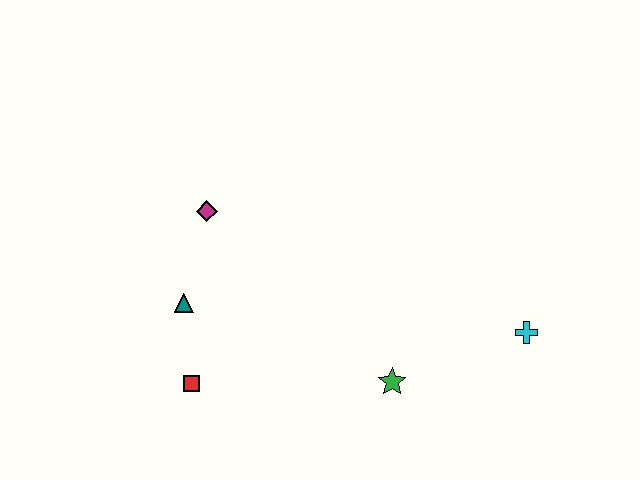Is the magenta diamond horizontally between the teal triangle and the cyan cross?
Yes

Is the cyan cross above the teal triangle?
No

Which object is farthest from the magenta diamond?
The cyan cross is farthest from the magenta diamond.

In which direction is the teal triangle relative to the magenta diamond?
The teal triangle is below the magenta diamond.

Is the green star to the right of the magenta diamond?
Yes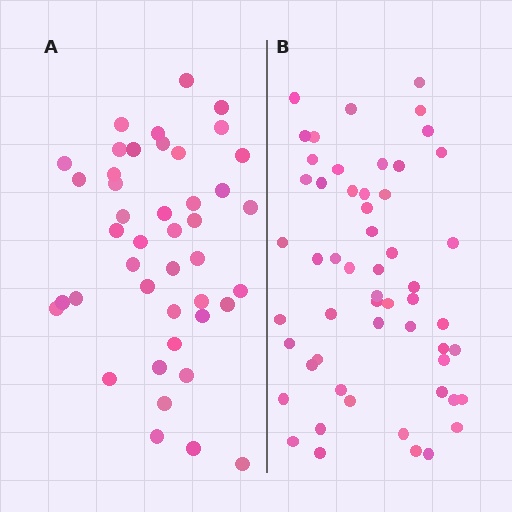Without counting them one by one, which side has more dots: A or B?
Region B (the right region) has more dots.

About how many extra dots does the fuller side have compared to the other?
Region B has roughly 12 or so more dots than region A.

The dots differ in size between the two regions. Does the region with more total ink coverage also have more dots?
No. Region A has more total ink coverage because its dots are larger, but region B actually contains more individual dots. Total area can be misleading — the number of items is what matters here.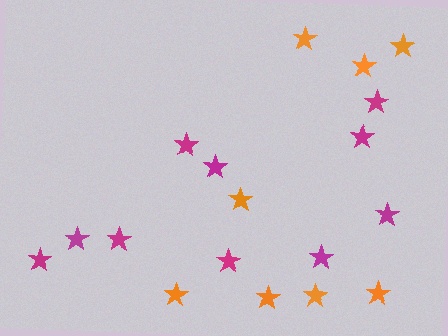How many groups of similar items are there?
There are 2 groups: one group of magenta stars (10) and one group of orange stars (8).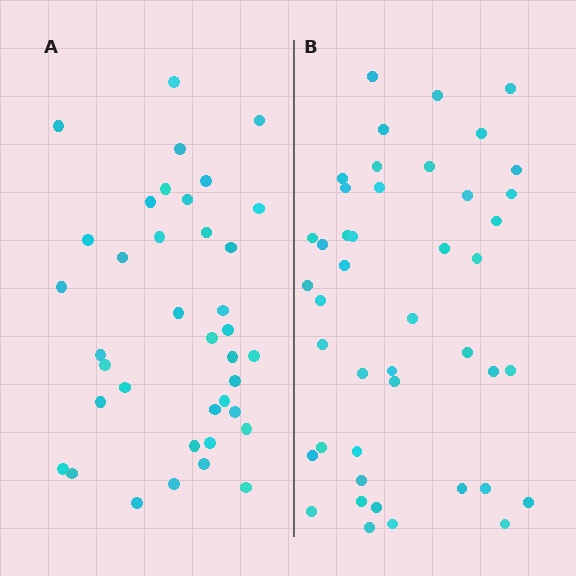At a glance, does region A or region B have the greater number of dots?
Region B (the right region) has more dots.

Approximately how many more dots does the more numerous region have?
Region B has about 6 more dots than region A.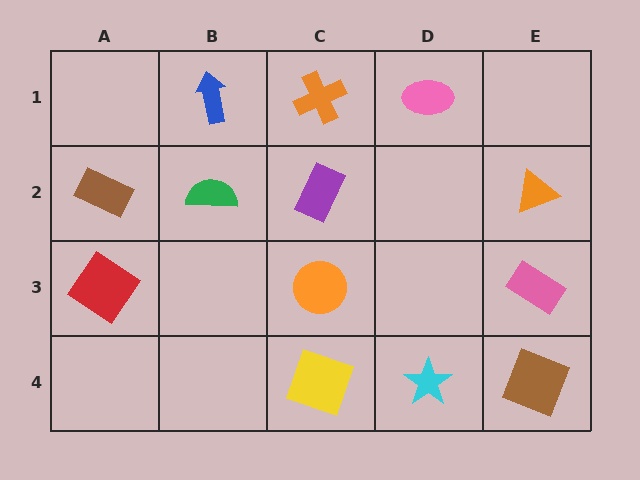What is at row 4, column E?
A brown square.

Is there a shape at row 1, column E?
No, that cell is empty.